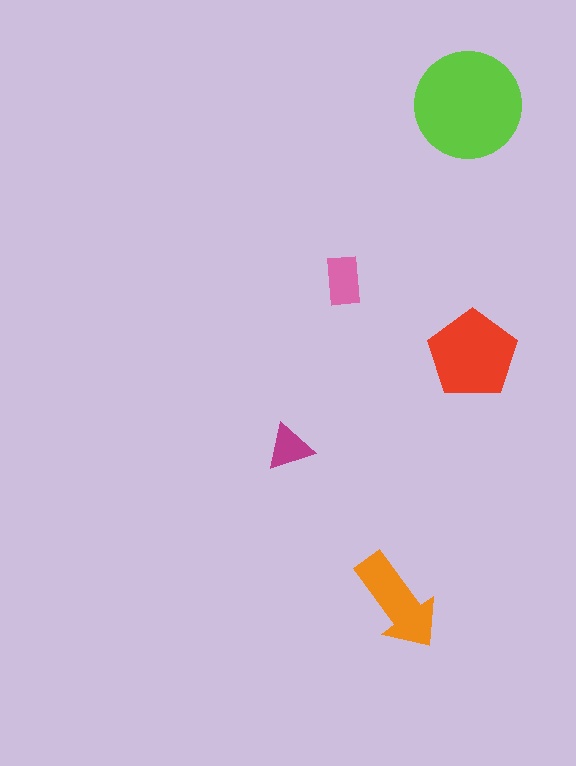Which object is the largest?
The lime circle.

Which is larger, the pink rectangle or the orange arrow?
The orange arrow.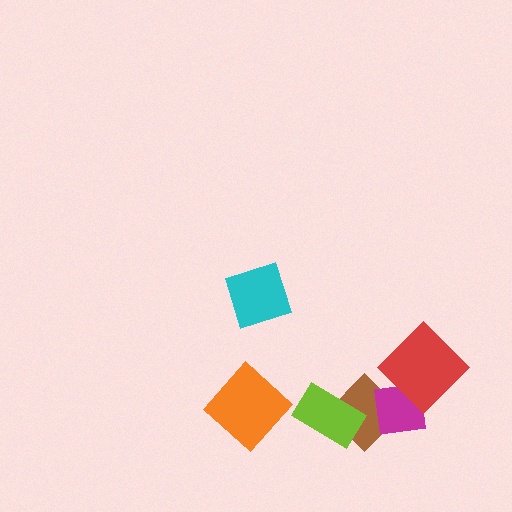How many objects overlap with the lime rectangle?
1 object overlaps with the lime rectangle.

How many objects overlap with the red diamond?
2 objects overlap with the red diamond.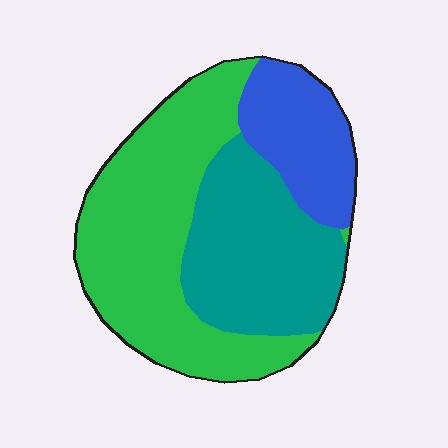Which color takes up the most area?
Green, at roughly 50%.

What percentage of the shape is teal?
Teal covers roughly 35% of the shape.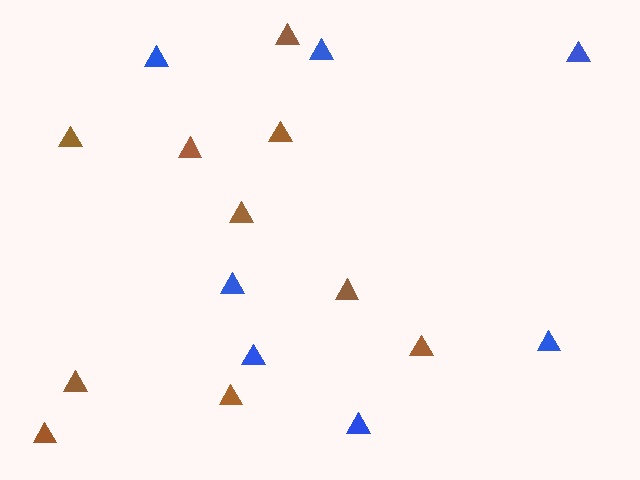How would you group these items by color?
There are 2 groups: one group of brown triangles (10) and one group of blue triangles (7).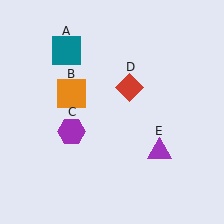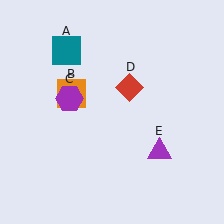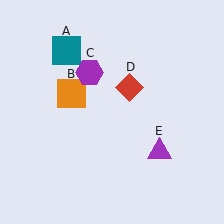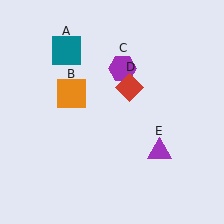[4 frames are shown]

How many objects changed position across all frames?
1 object changed position: purple hexagon (object C).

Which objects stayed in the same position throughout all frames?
Teal square (object A) and orange square (object B) and red diamond (object D) and purple triangle (object E) remained stationary.